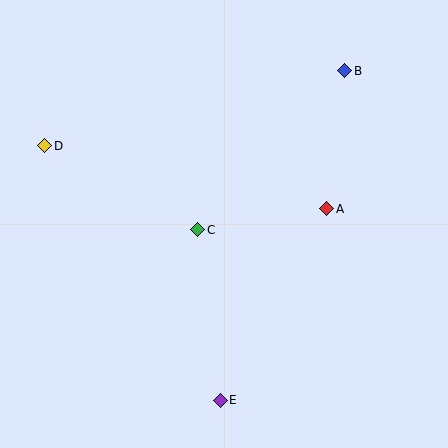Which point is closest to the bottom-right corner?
Point E is closest to the bottom-right corner.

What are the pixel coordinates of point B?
Point B is at (345, 71).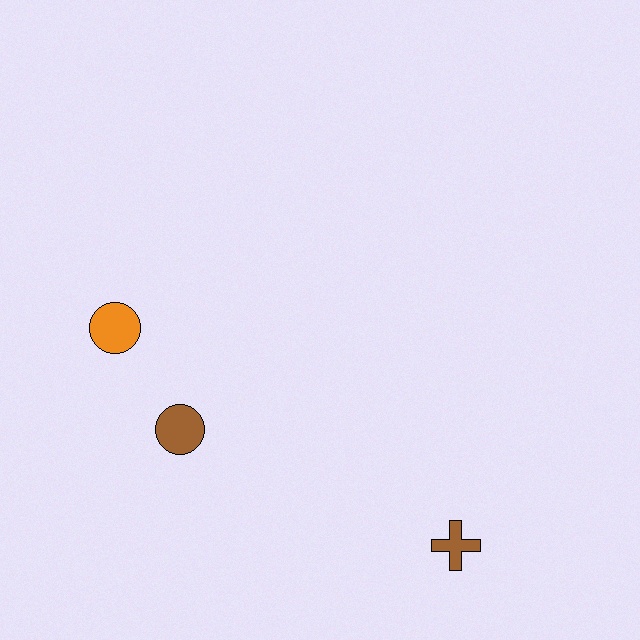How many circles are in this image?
There are 2 circles.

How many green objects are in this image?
There are no green objects.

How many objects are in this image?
There are 3 objects.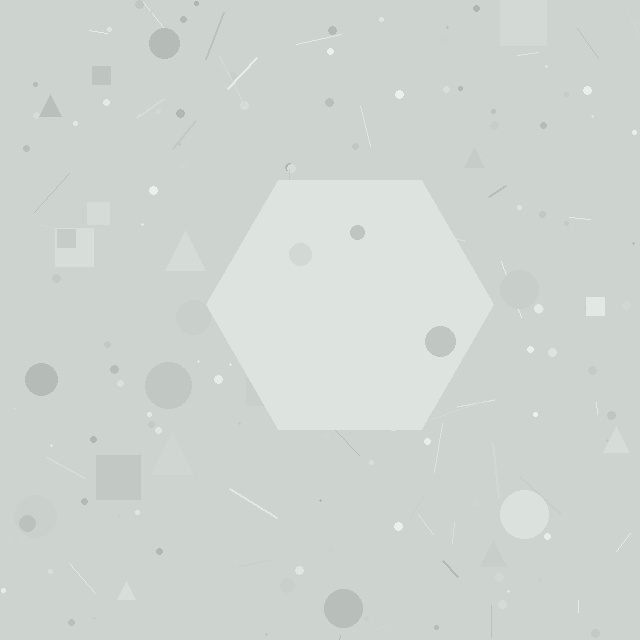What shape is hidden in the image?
A hexagon is hidden in the image.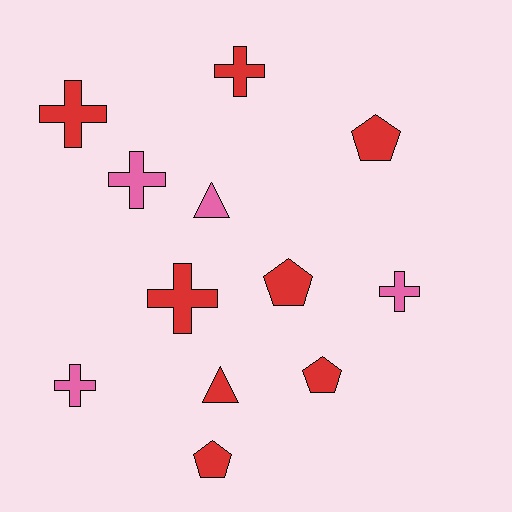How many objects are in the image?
There are 12 objects.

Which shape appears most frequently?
Cross, with 6 objects.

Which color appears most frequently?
Red, with 8 objects.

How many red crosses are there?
There are 3 red crosses.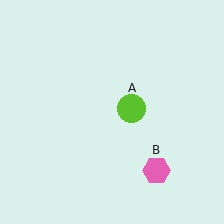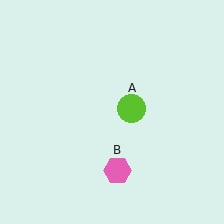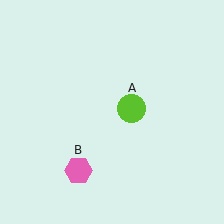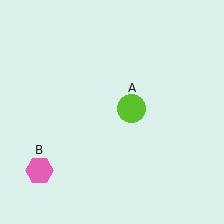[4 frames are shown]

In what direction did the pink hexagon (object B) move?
The pink hexagon (object B) moved left.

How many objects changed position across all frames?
1 object changed position: pink hexagon (object B).